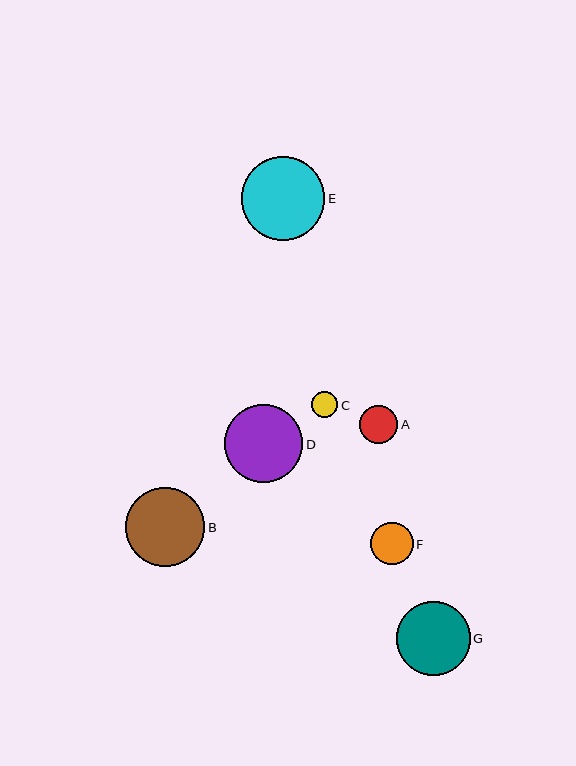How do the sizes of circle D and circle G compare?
Circle D and circle G are approximately the same size.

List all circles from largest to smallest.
From largest to smallest: E, B, D, G, F, A, C.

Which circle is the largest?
Circle E is the largest with a size of approximately 83 pixels.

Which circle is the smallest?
Circle C is the smallest with a size of approximately 26 pixels.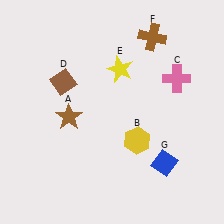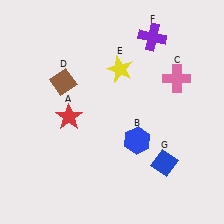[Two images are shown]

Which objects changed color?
A changed from brown to red. B changed from yellow to blue. F changed from brown to purple.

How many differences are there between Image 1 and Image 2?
There are 3 differences between the two images.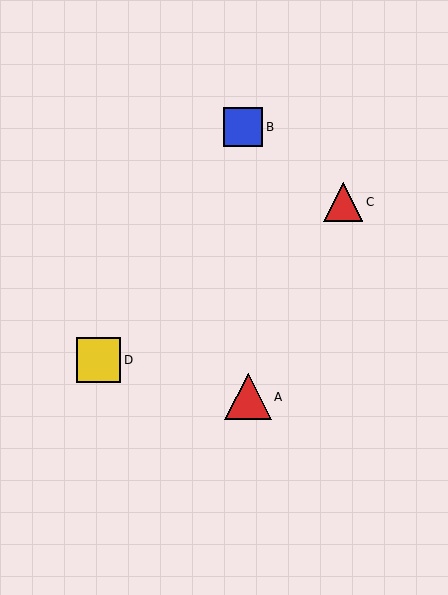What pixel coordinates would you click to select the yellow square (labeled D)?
Click at (99, 360) to select the yellow square D.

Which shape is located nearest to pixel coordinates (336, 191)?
The red triangle (labeled C) at (343, 202) is nearest to that location.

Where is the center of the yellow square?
The center of the yellow square is at (99, 360).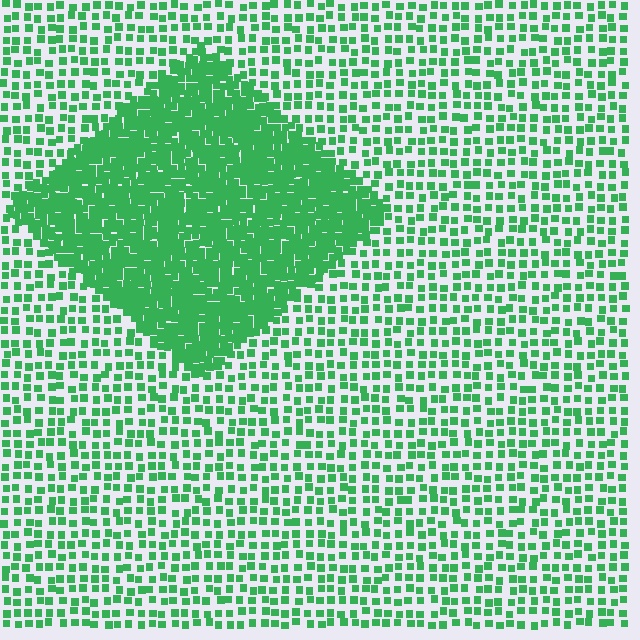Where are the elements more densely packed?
The elements are more densely packed inside the diamond boundary.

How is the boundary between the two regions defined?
The boundary is defined by a change in element density (approximately 2.7x ratio). All elements are the same color, size, and shape.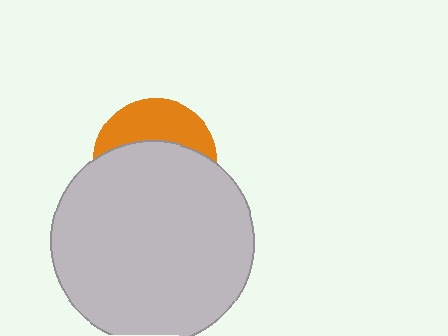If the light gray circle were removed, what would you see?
You would see the complete orange circle.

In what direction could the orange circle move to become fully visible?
The orange circle could move up. That would shift it out from behind the light gray circle entirely.